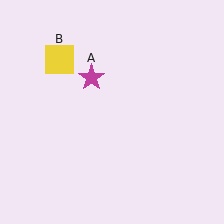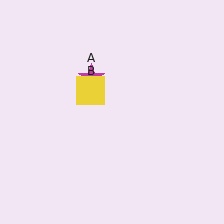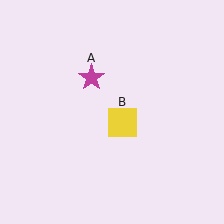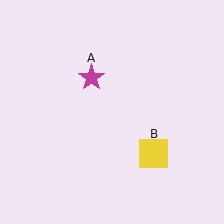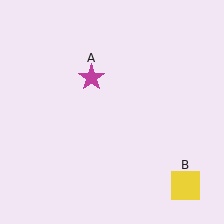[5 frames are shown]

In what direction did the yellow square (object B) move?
The yellow square (object B) moved down and to the right.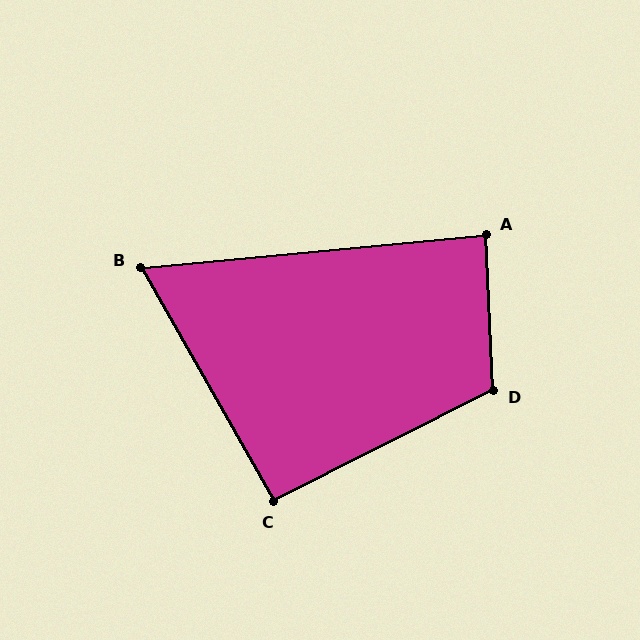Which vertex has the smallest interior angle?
B, at approximately 66 degrees.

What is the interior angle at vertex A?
Approximately 87 degrees (approximately right).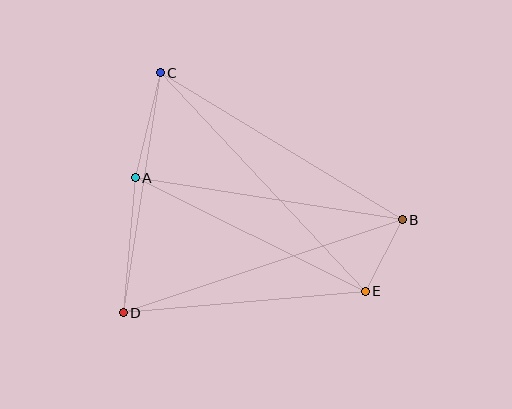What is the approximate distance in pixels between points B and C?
The distance between B and C is approximately 283 pixels.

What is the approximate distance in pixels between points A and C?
The distance between A and C is approximately 108 pixels.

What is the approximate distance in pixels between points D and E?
The distance between D and E is approximately 243 pixels.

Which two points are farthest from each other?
Points C and E are farthest from each other.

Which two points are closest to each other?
Points B and E are closest to each other.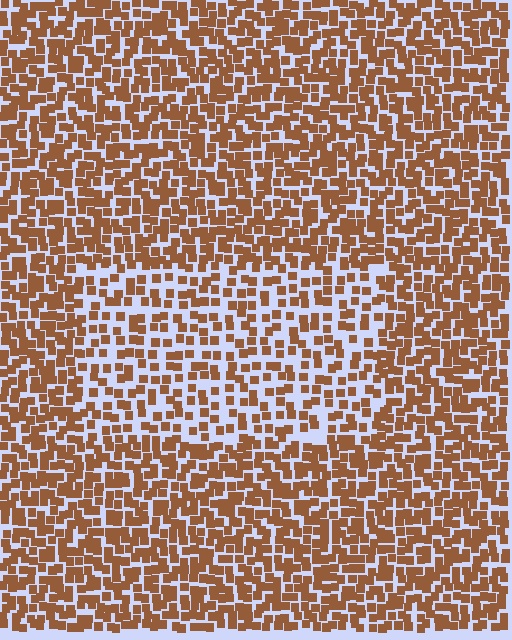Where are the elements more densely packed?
The elements are more densely packed outside the rectangle boundary.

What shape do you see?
I see a rectangle.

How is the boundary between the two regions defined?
The boundary is defined by a change in element density (approximately 1.7x ratio). All elements are the same color, size, and shape.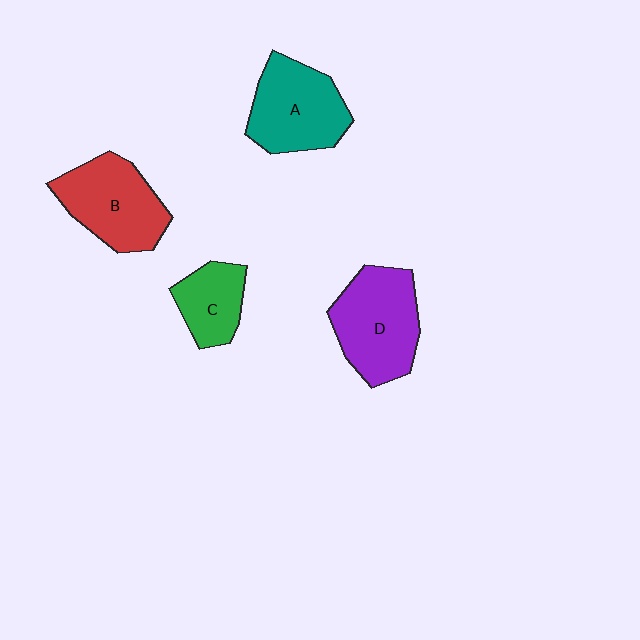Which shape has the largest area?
Shape D (purple).